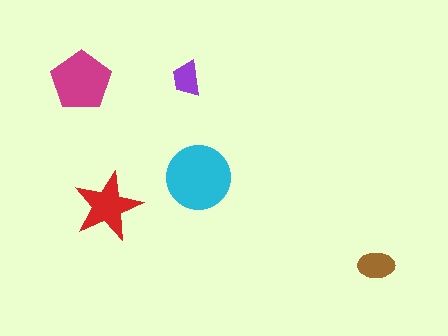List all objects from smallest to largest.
The purple trapezoid, the brown ellipse, the red star, the magenta pentagon, the cyan circle.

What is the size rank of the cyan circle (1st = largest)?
1st.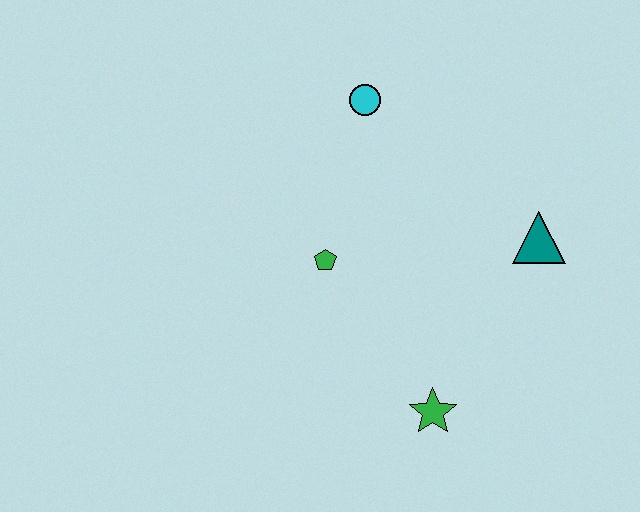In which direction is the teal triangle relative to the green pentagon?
The teal triangle is to the right of the green pentagon.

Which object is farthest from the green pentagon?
The teal triangle is farthest from the green pentagon.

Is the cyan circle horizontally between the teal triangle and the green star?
No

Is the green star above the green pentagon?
No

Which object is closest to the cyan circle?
The green pentagon is closest to the cyan circle.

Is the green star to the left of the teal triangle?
Yes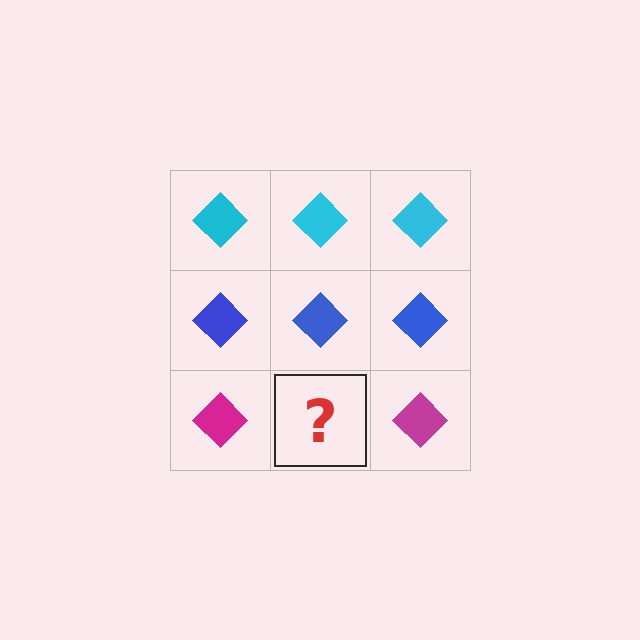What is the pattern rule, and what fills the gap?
The rule is that each row has a consistent color. The gap should be filled with a magenta diamond.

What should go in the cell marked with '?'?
The missing cell should contain a magenta diamond.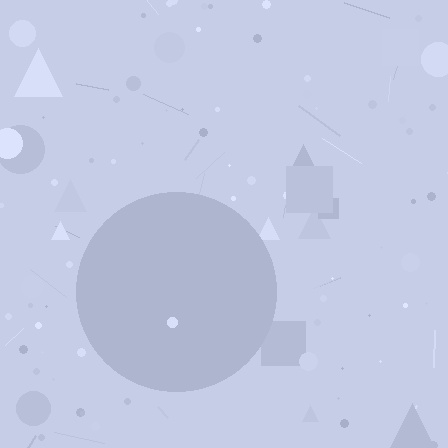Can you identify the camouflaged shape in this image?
The camouflaged shape is a circle.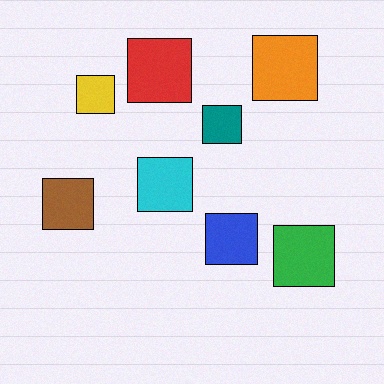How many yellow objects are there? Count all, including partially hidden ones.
There is 1 yellow object.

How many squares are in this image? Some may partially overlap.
There are 8 squares.